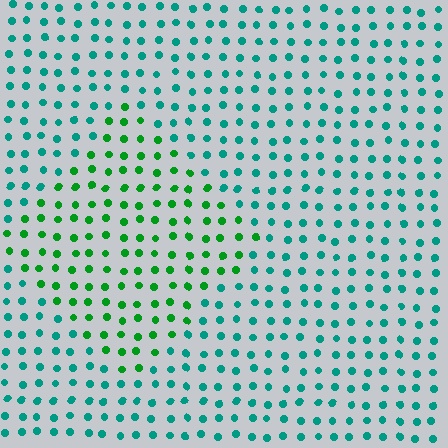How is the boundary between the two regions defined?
The boundary is defined purely by a slight shift in hue (about 41 degrees). Spacing, size, and orientation are identical on both sides.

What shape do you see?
I see a diamond.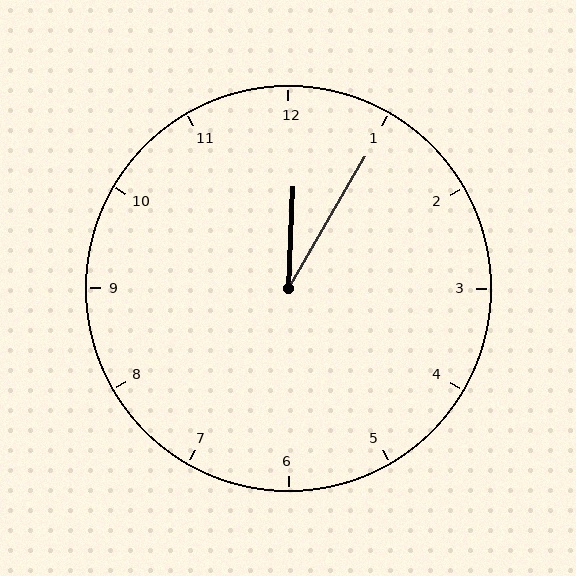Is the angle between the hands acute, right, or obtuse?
It is acute.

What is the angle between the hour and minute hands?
Approximately 28 degrees.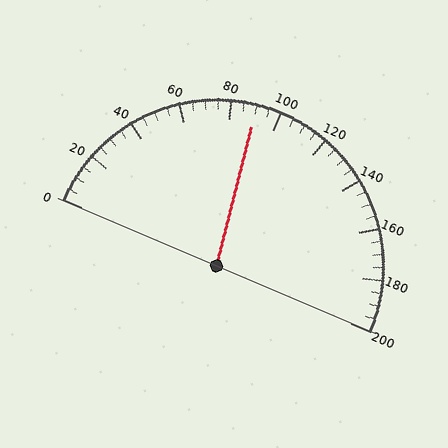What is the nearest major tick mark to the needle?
The nearest major tick mark is 80.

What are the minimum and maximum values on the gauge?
The gauge ranges from 0 to 200.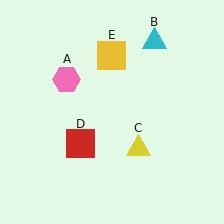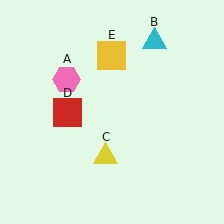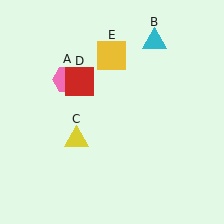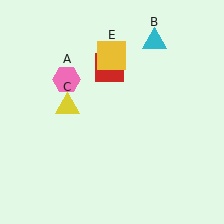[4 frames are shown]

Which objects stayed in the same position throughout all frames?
Pink hexagon (object A) and cyan triangle (object B) and yellow square (object E) remained stationary.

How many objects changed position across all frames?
2 objects changed position: yellow triangle (object C), red square (object D).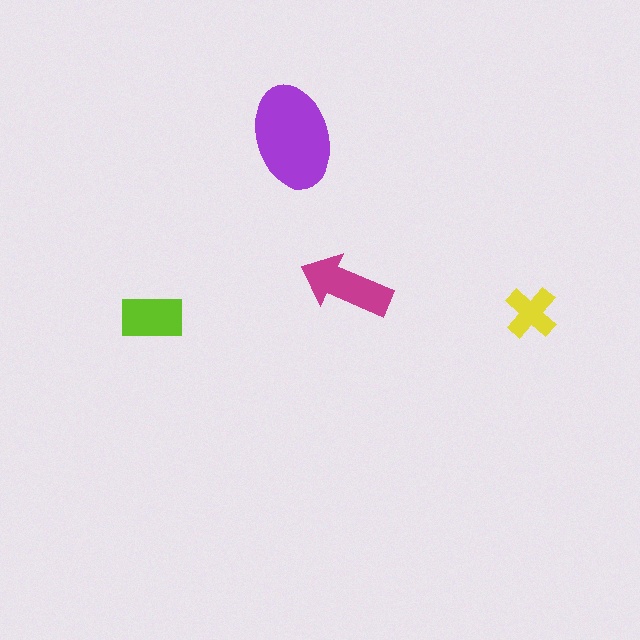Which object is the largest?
The purple ellipse.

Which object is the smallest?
The yellow cross.